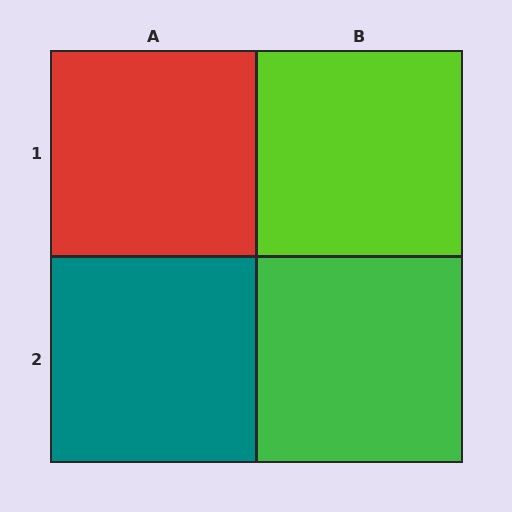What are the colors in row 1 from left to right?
Red, lime.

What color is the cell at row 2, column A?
Teal.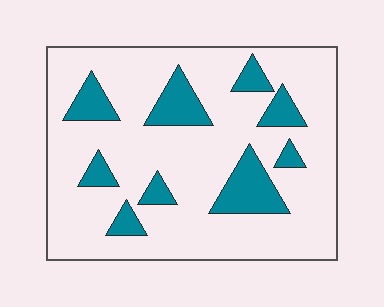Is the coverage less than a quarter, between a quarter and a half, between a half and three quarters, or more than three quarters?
Less than a quarter.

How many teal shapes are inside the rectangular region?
9.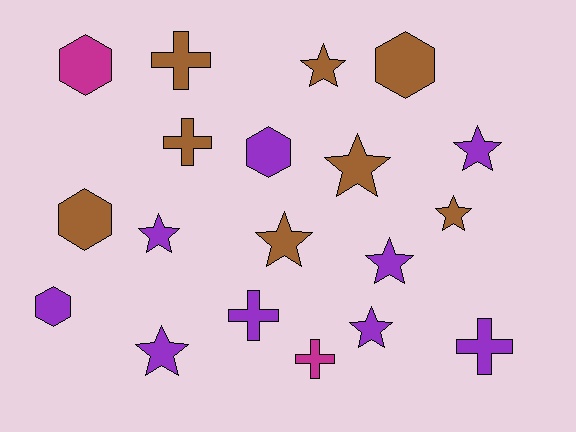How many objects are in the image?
There are 19 objects.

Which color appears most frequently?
Purple, with 9 objects.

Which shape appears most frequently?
Star, with 9 objects.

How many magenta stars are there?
There are no magenta stars.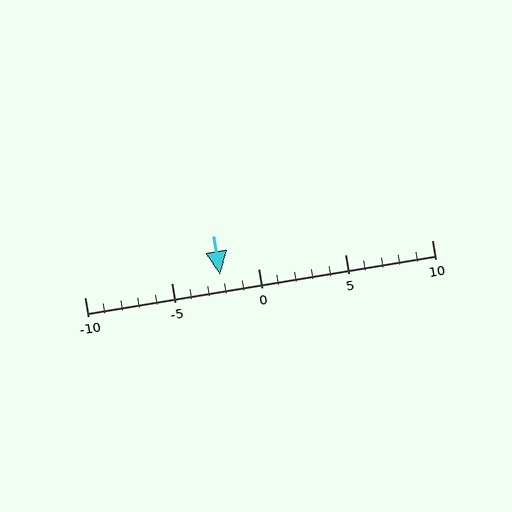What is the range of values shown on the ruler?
The ruler shows values from -10 to 10.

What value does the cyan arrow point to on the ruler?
The cyan arrow points to approximately -2.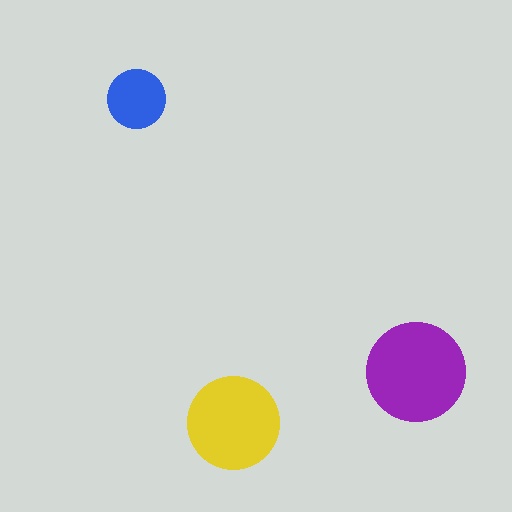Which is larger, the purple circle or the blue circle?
The purple one.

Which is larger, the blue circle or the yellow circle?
The yellow one.